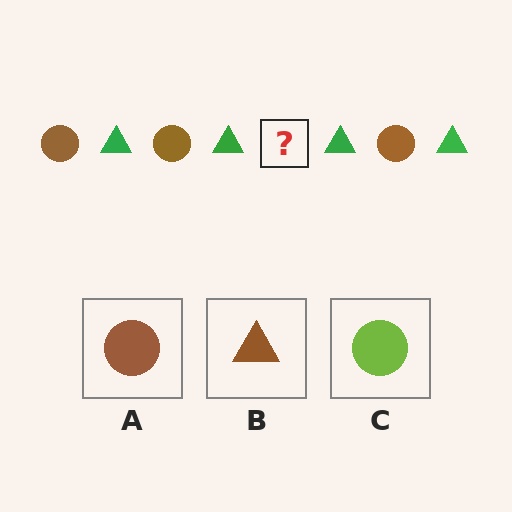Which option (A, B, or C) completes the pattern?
A.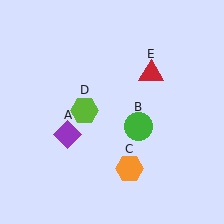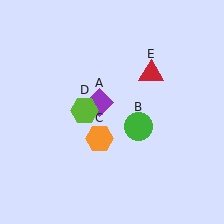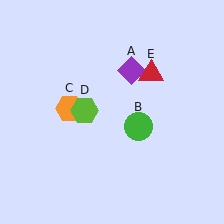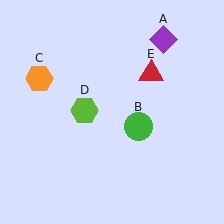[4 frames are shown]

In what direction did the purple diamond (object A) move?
The purple diamond (object A) moved up and to the right.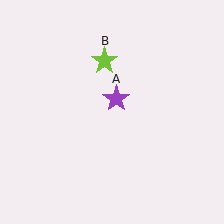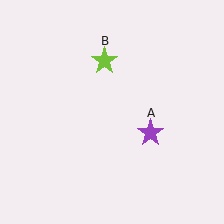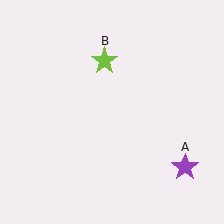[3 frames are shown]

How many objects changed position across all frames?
1 object changed position: purple star (object A).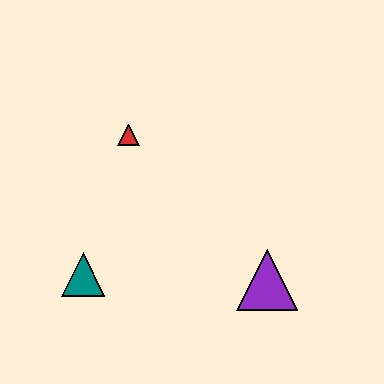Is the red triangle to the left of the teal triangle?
No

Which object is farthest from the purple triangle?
The red triangle is farthest from the purple triangle.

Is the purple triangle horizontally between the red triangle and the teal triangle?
No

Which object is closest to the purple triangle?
The teal triangle is closest to the purple triangle.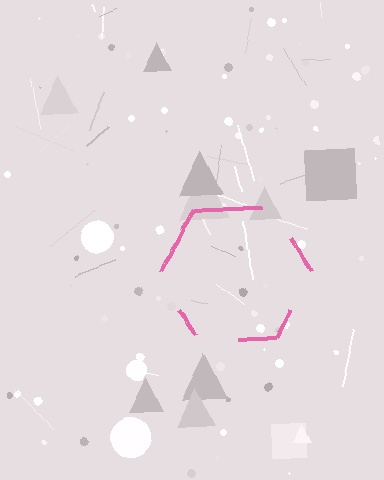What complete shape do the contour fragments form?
The contour fragments form a hexagon.